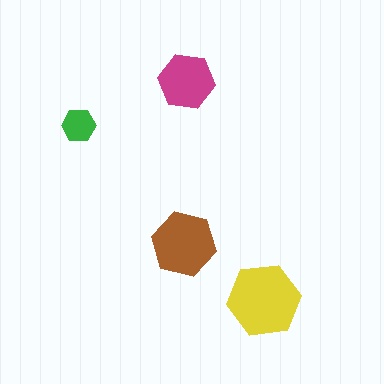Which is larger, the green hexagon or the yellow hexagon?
The yellow one.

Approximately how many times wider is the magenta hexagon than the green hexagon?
About 1.5 times wider.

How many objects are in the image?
There are 4 objects in the image.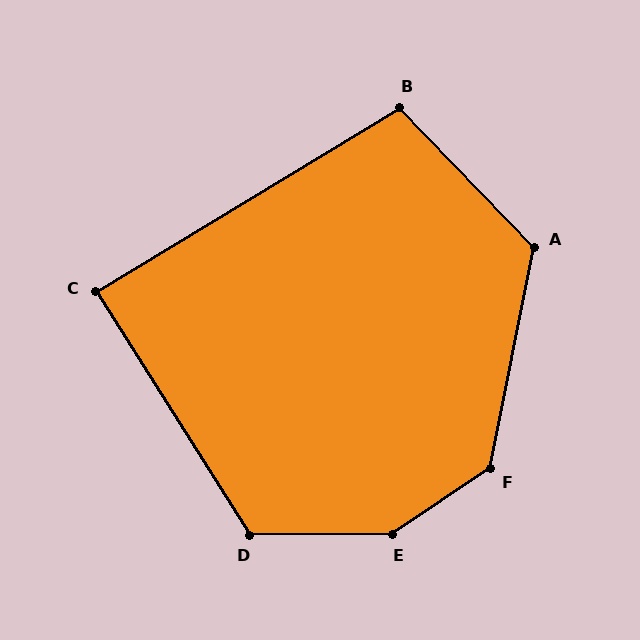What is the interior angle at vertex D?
Approximately 122 degrees (obtuse).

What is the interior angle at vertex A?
Approximately 125 degrees (obtuse).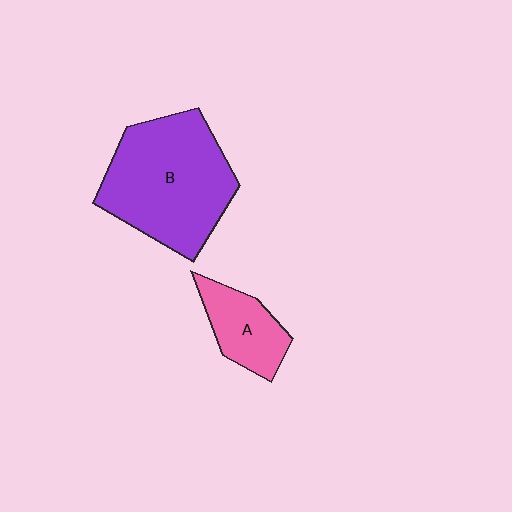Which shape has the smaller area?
Shape A (pink).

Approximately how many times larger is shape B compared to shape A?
Approximately 2.5 times.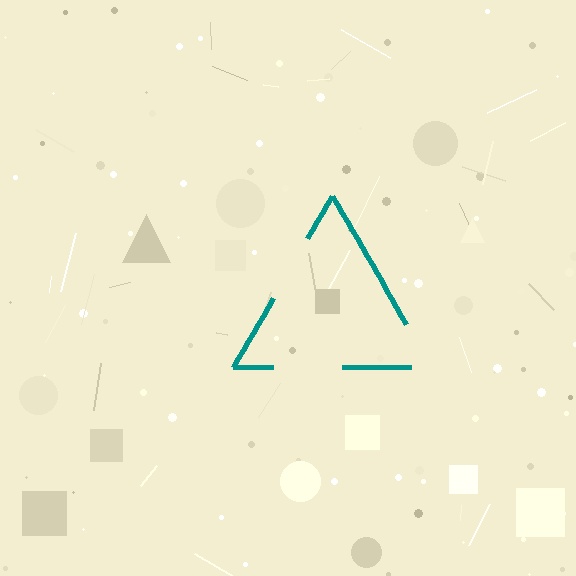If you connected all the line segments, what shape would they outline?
They would outline a triangle.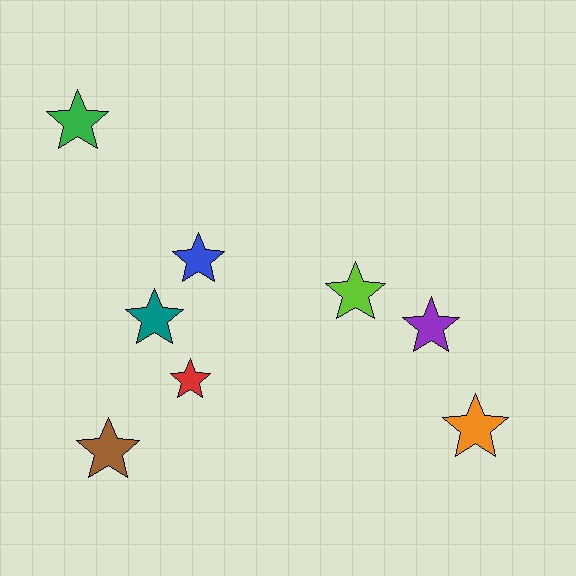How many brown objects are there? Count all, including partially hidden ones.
There is 1 brown object.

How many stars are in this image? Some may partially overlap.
There are 8 stars.